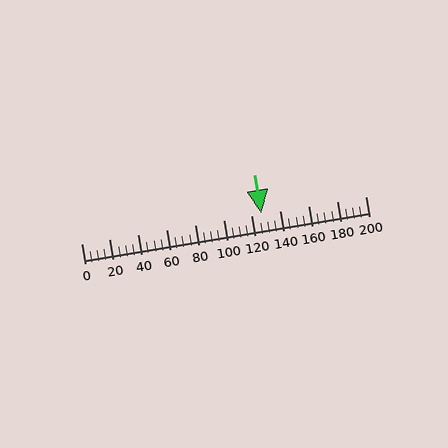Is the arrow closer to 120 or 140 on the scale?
The arrow is closer to 120.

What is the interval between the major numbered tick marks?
The major tick marks are spaced 20 units apart.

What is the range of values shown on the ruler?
The ruler shows values from 0 to 200.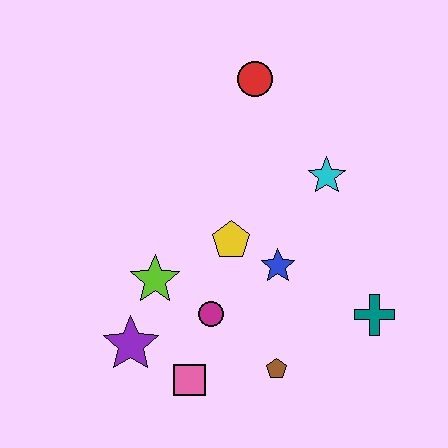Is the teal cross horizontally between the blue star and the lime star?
No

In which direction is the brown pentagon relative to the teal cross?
The brown pentagon is to the left of the teal cross.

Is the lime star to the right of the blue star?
No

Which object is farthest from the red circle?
The pink square is farthest from the red circle.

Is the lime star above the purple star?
Yes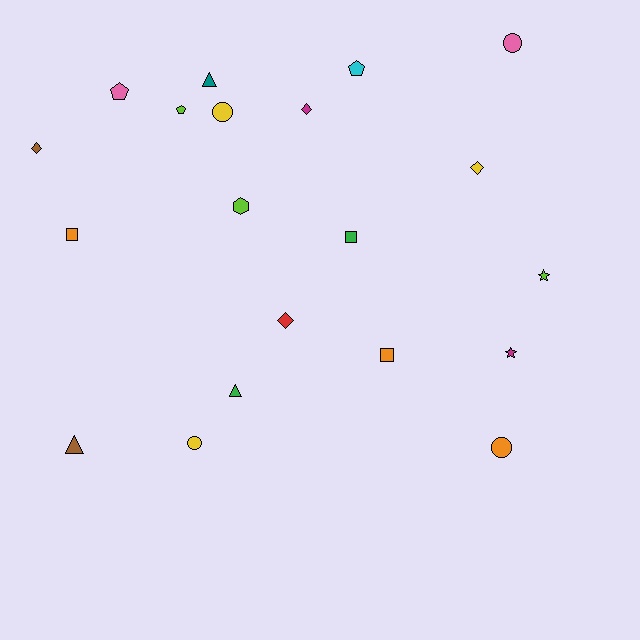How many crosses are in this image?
There are no crosses.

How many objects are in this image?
There are 20 objects.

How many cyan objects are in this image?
There is 1 cyan object.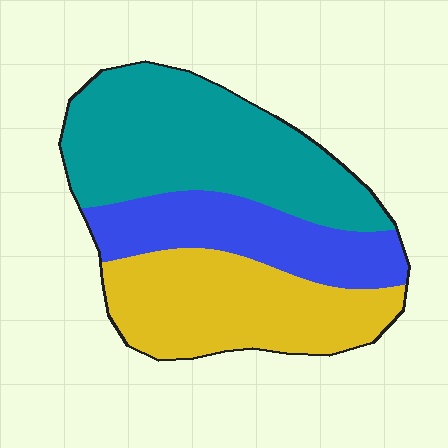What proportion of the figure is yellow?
Yellow covers 33% of the figure.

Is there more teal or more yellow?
Teal.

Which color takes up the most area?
Teal, at roughly 45%.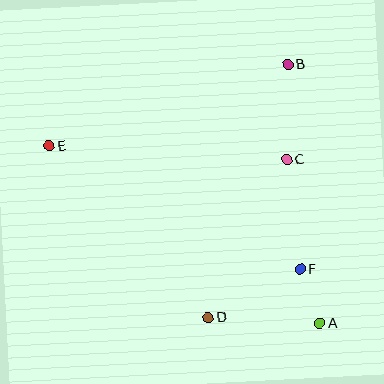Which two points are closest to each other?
Points A and F are closest to each other.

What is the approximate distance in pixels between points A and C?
The distance between A and C is approximately 167 pixels.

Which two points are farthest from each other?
Points A and E are farthest from each other.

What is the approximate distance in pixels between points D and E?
The distance between D and E is approximately 234 pixels.